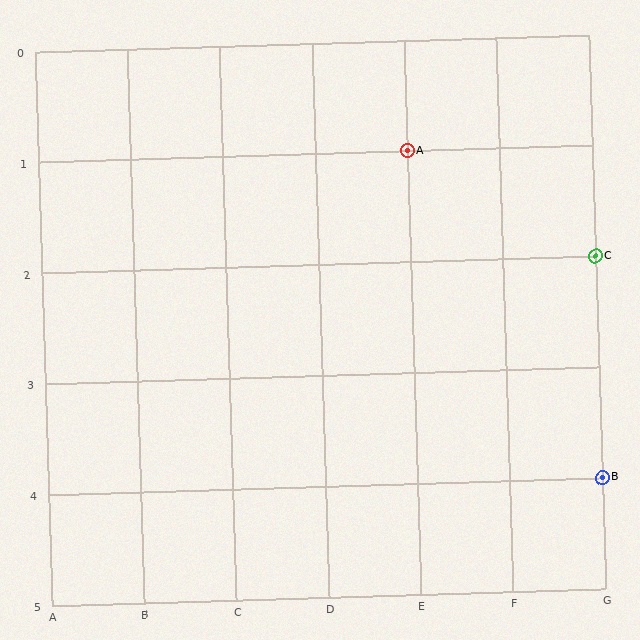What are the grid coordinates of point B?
Point B is at grid coordinates (G, 4).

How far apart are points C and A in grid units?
Points C and A are 2 columns and 1 row apart (about 2.2 grid units diagonally).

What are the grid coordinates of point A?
Point A is at grid coordinates (E, 1).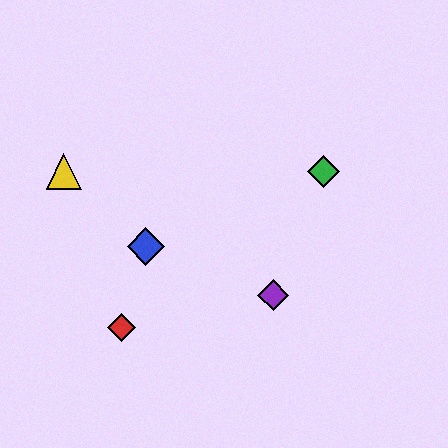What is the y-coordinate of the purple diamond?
The purple diamond is at y≈295.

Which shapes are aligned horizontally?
The green diamond, the yellow triangle are aligned horizontally.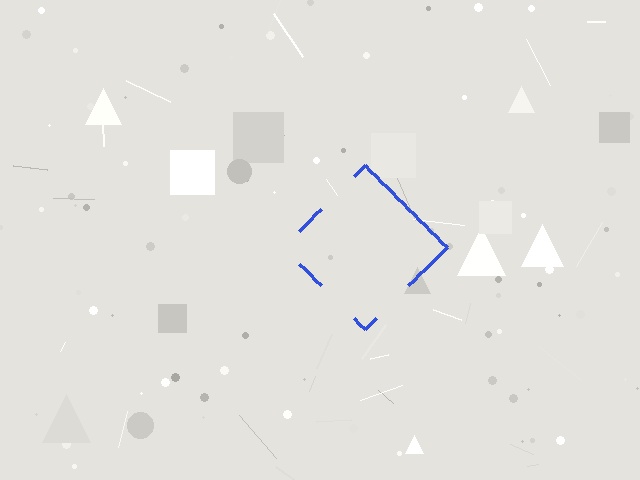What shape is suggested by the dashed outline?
The dashed outline suggests a diamond.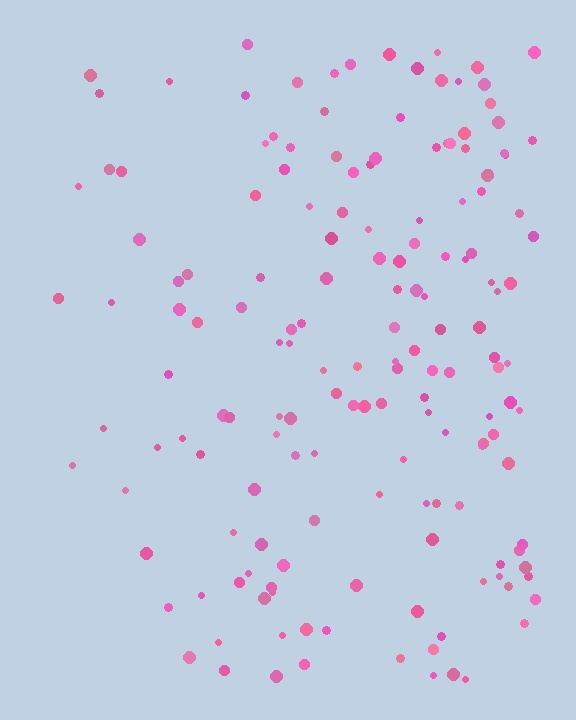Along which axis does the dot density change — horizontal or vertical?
Horizontal.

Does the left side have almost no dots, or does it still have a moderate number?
Still a moderate number, just noticeably fewer than the right.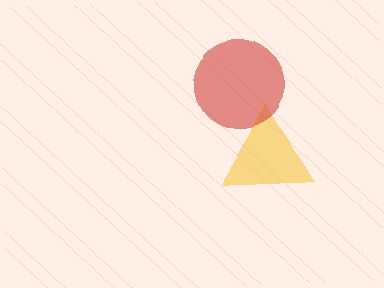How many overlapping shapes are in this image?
There are 2 overlapping shapes in the image.